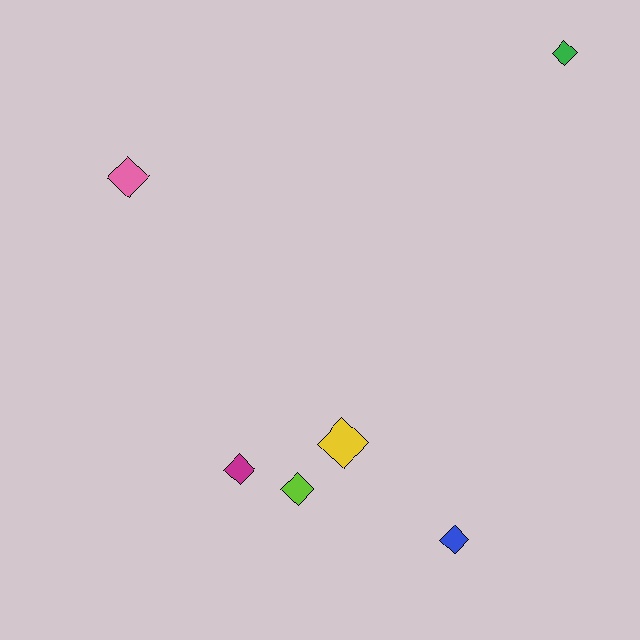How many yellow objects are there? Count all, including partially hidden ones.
There is 1 yellow object.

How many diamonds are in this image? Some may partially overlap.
There are 6 diamonds.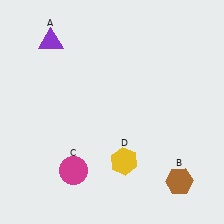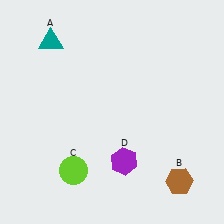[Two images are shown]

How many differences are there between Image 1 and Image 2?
There are 3 differences between the two images.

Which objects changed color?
A changed from purple to teal. C changed from magenta to lime. D changed from yellow to purple.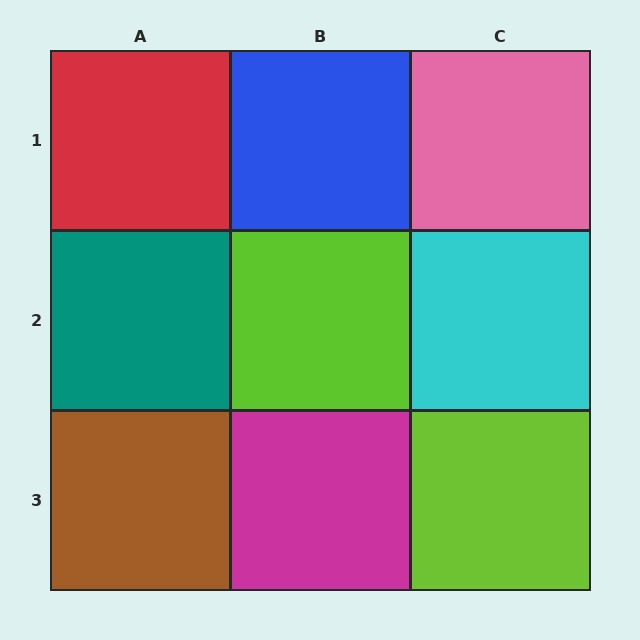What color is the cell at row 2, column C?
Cyan.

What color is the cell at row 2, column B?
Lime.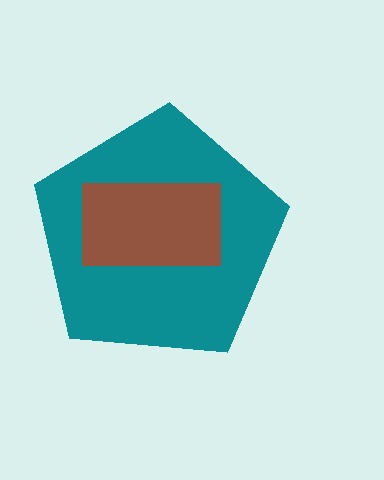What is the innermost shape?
The brown rectangle.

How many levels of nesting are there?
2.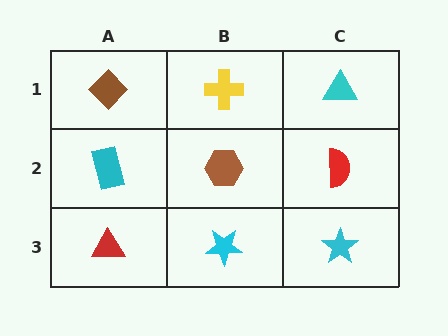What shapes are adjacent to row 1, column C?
A red semicircle (row 2, column C), a yellow cross (row 1, column B).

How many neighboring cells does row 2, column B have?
4.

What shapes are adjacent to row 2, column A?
A brown diamond (row 1, column A), a red triangle (row 3, column A), a brown hexagon (row 2, column B).